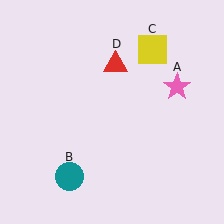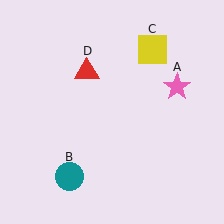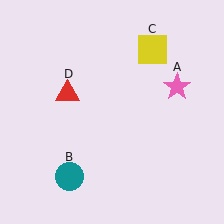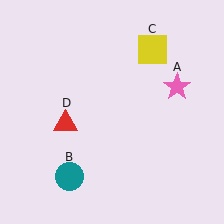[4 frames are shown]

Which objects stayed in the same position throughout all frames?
Pink star (object A) and teal circle (object B) and yellow square (object C) remained stationary.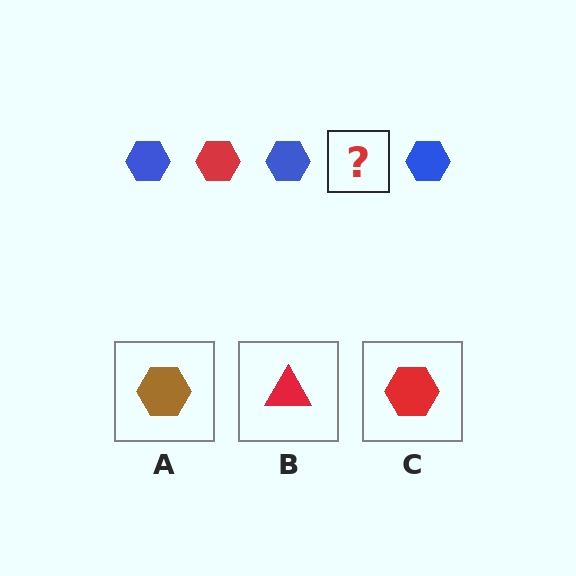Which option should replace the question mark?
Option C.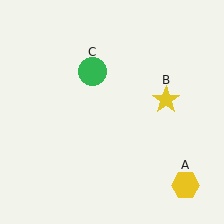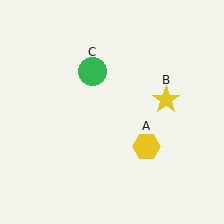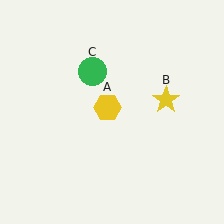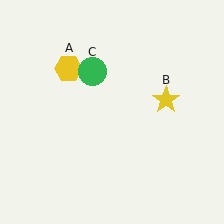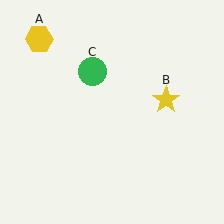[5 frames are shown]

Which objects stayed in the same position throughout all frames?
Yellow star (object B) and green circle (object C) remained stationary.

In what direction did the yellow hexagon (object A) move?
The yellow hexagon (object A) moved up and to the left.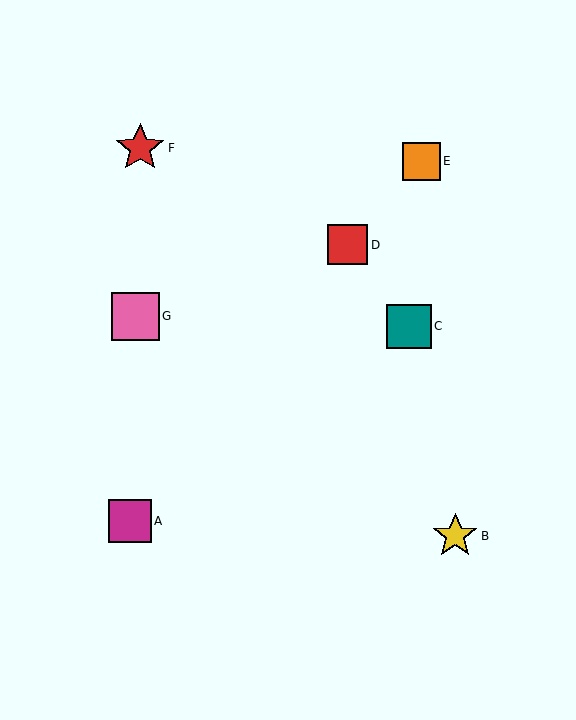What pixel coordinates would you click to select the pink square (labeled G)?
Click at (136, 316) to select the pink square G.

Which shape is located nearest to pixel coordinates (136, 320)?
The pink square (labeled G) at (136, 316) is nearest to that location.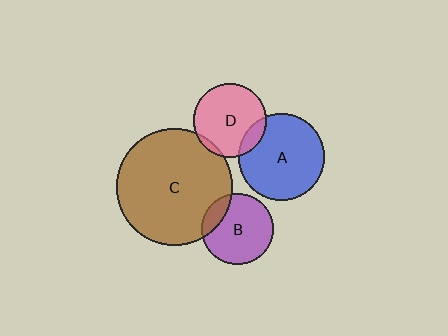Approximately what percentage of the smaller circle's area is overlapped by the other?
Approximately 5%.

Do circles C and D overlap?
Yes.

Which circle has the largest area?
Circle C (brown).